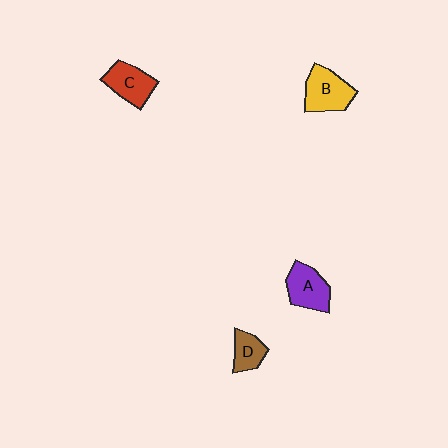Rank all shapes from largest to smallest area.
From largest to smallest: B (yellow), A (purple), C (red), D (brown).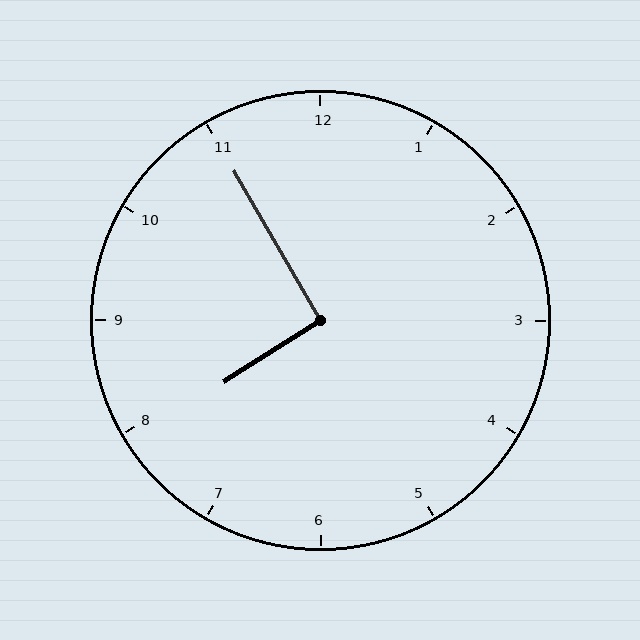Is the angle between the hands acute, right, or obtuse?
It is right.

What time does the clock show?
7:55.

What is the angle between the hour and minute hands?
Approximately 92 degrees.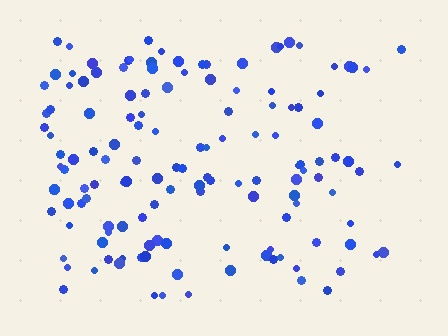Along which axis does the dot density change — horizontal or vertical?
Horizontal.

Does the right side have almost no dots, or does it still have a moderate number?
Still a moderate number, just noticeably fewer than the left.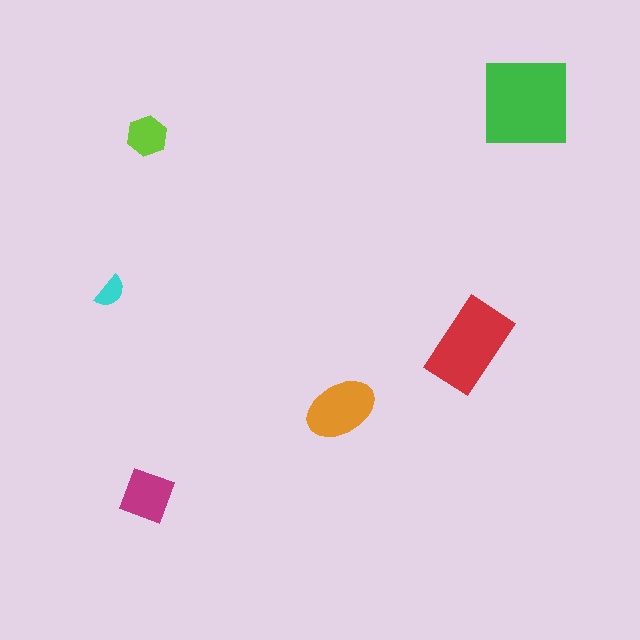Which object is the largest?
The green square.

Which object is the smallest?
The cyan semicircle.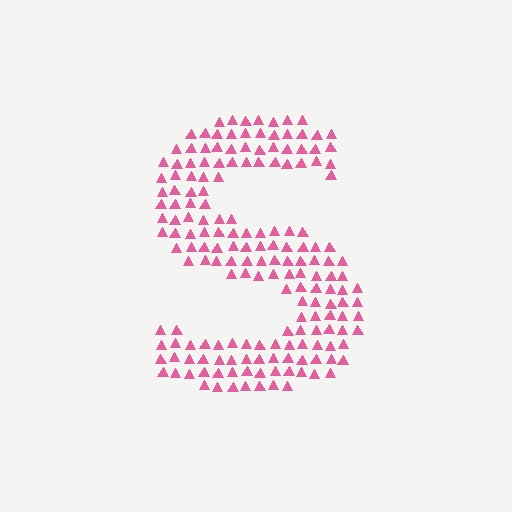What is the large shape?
The large shape is the letter S.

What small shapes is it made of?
It is made of small triangles.